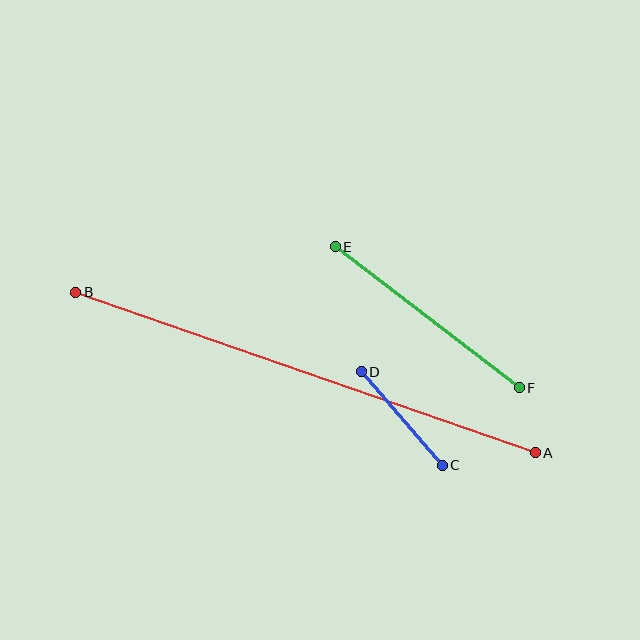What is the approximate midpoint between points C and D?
The midpoint is at approximately (402, 418) pixels.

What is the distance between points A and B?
The distance is approximately 487 pixels.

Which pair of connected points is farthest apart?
Points A and B are farthest apart.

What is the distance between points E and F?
The distance is approximately 232 pixels.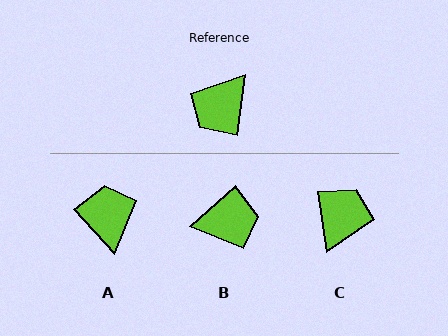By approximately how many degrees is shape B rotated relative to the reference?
Approximately 139 degrees counter-clockwise.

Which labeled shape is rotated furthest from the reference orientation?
C, about 165 degrees away.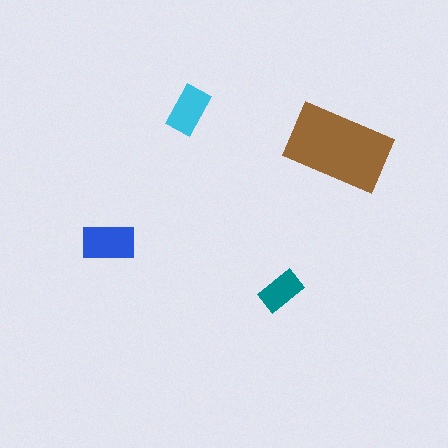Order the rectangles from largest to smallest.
the brown one, the blue one, the cyan one, the teal one.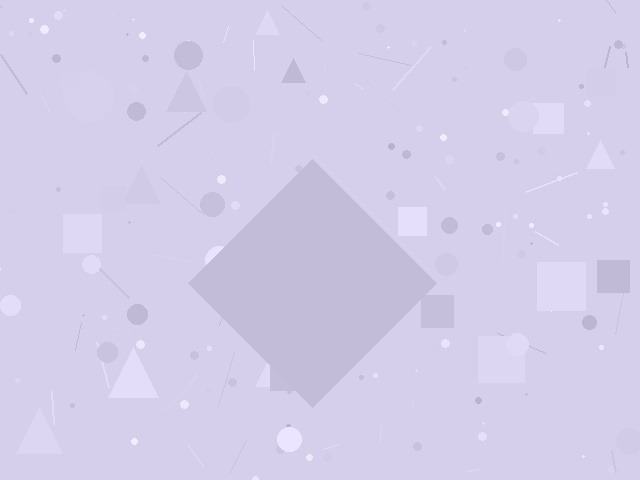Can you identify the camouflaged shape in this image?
The camouflaged shape is a diamond.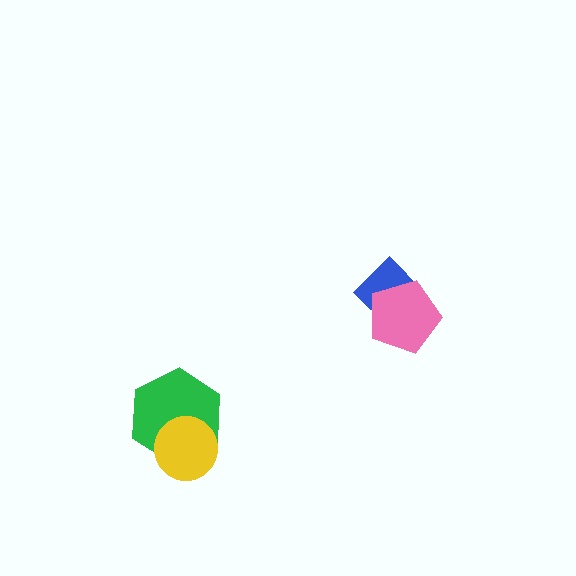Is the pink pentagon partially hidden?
No, no other shape covers it.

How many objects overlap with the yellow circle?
1 object overlaps with the yellow circle.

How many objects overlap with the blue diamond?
1 object overlaps with the blue diamond.